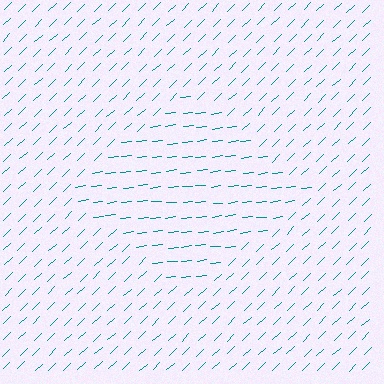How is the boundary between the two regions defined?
The boundary is defined purely by a change in line orientation (approximately 38 degrees difference). All lines are the same color and thickness.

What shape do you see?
I see a diamond.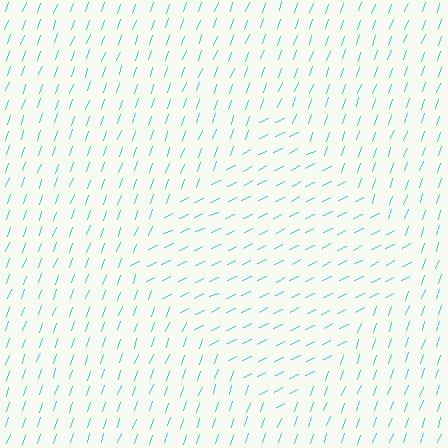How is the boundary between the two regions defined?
The boundary is defined purely by a change in line orientation (approximately 45 degrees difference). All lines are the same color and thickness.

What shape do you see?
I see a diamond.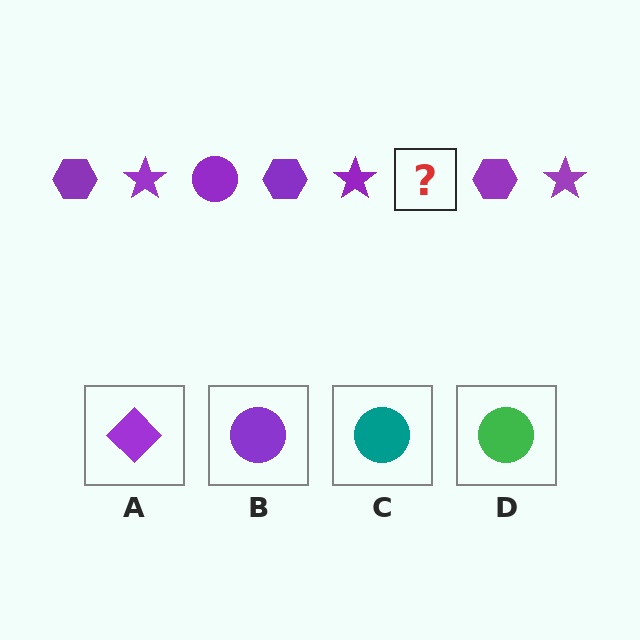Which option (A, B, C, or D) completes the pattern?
B.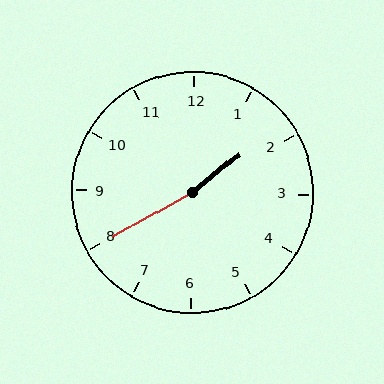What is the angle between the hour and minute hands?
Approximately 170 degrees.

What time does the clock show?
1:40.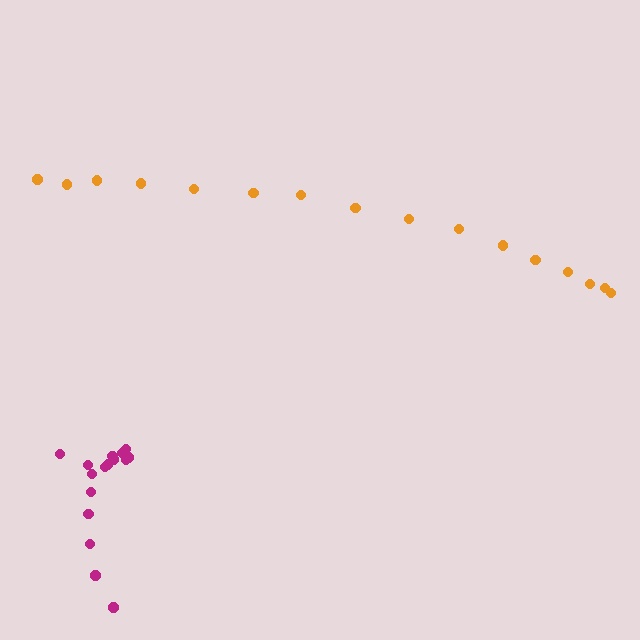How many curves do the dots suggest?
There are 2 distinct paths.